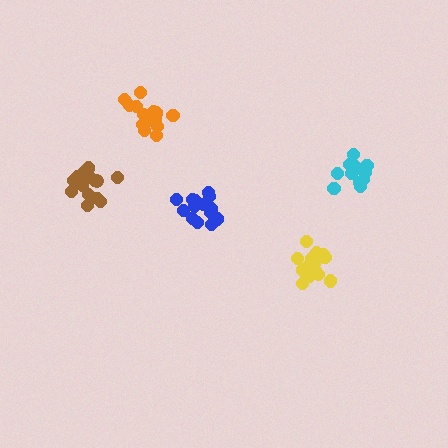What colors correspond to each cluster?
The clusters are colored: cyan, brown, yellow, blue, orange.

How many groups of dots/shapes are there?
There are 5 groups.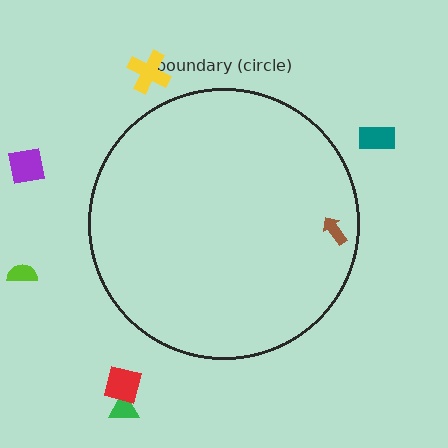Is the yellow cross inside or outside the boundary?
Outside.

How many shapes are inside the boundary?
1 inside, 6 outside.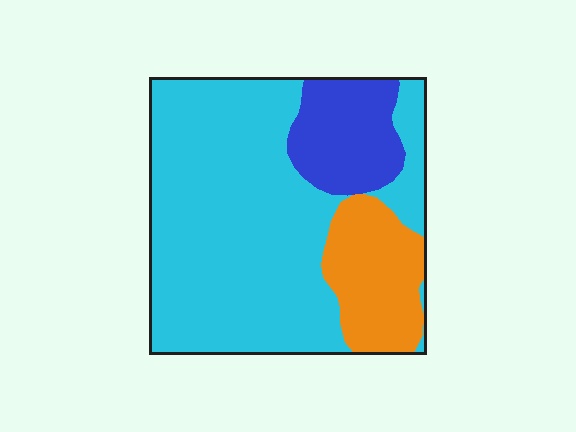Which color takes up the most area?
Cyan, at roughly 70%.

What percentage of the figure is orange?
Orange takes up about one sixth (1/6) of the figure.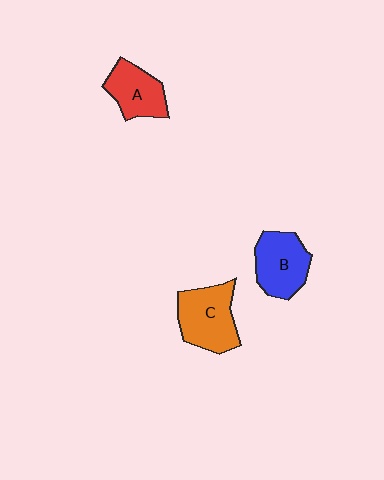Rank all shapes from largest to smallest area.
From largest to smallest: C (orange), B (blue), A (red).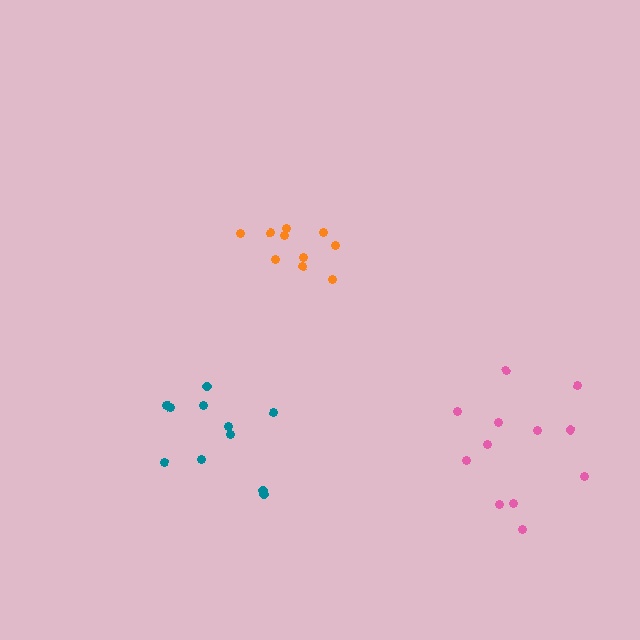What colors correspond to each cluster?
The clusters are colored: orange, teal, pink.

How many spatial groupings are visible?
There are 3 spatial groupings.